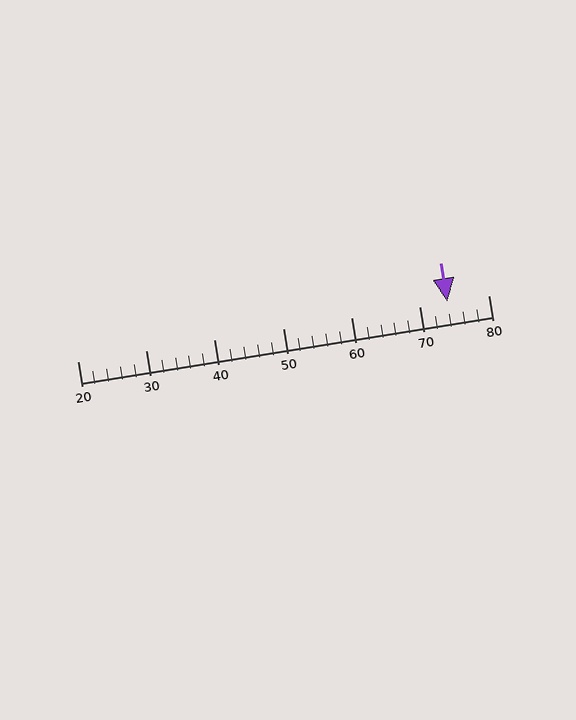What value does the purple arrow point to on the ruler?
The purple arrow points to approximately 74.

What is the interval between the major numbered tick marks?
The major tick marks are spaced 10 units apart.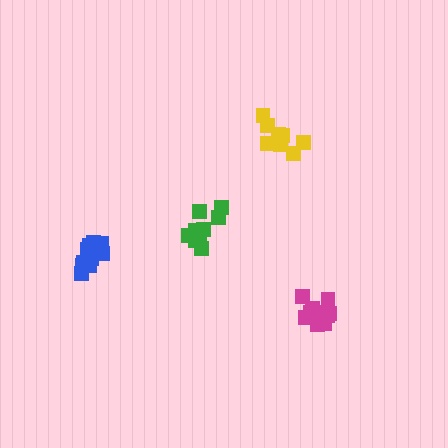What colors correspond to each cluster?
The clusters are colored: blue, magenta, yellow, green.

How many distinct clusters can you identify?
There are 4 distinct clusters.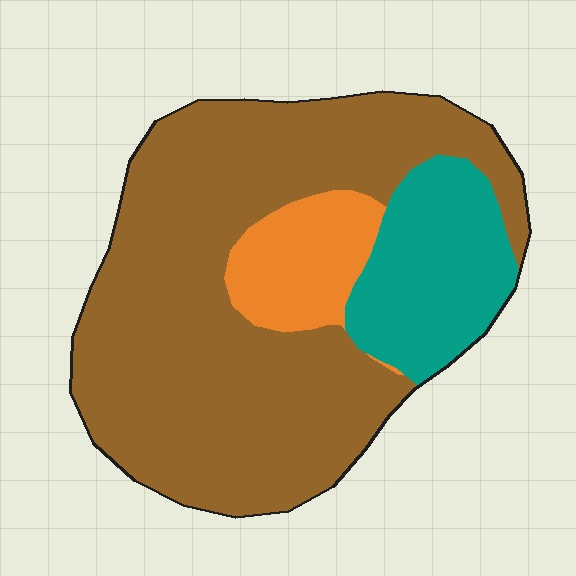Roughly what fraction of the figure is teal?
Teal covers around 20% of the figure.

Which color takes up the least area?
Orange, at roughly 10%.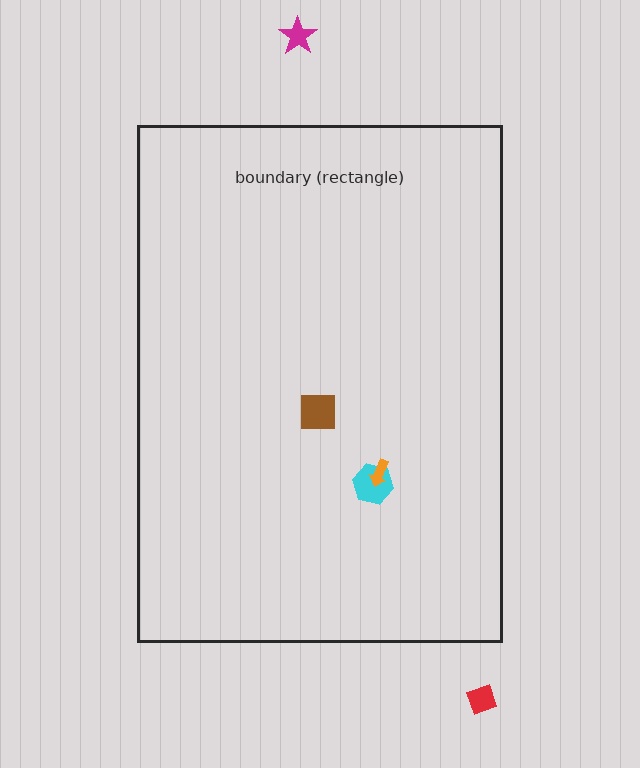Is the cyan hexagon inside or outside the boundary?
Inside.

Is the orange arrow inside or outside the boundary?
Inside.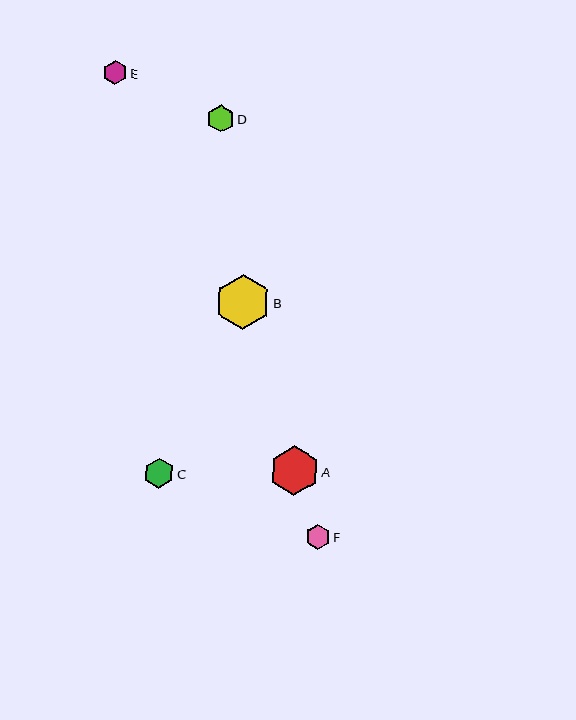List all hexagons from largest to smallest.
From largest to smallest: B, A, C, D, F, E.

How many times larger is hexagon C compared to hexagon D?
Hexagon C is approximately 1.1 times the size of hexagon D.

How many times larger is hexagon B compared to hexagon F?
Hexagon B is approximately 2.2 times the size of hexagon F.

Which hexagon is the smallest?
Hexagon E is the smallest with a size of approximately 24 pixels.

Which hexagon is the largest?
Hexagon B is the largest with a size of approximately 55 pixels.